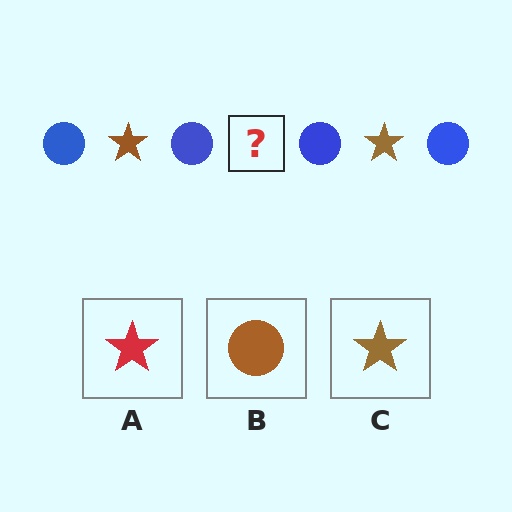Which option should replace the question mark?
Option C.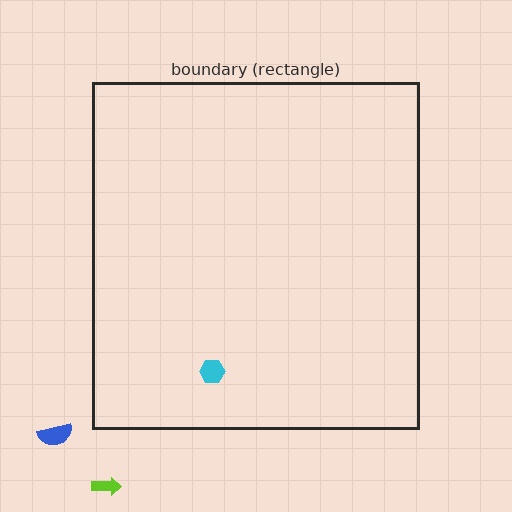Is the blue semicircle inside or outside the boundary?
Outside.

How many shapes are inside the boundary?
1 inside, 2 outside.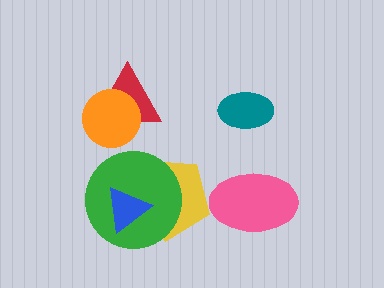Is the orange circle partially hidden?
No, no other shape covers it.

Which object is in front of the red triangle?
The orange circle is in front of the red triangle.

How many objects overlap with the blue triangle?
2 objects overlap with the blue triangle.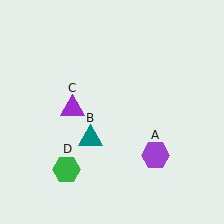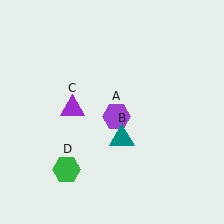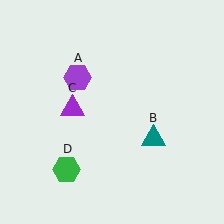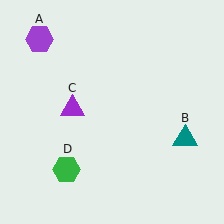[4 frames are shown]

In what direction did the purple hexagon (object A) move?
The purple hexagon (object A) moved up and to the left.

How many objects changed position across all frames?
2 objects changed position: purple hexagon (object A), teal triangle (object B).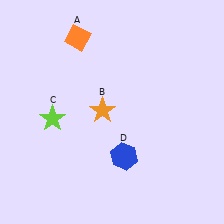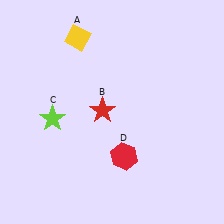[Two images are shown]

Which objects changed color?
A changed from orange to yellow. B changed from orange to red. D changed from blue to red.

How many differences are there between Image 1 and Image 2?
There are 3 differences between the two images.